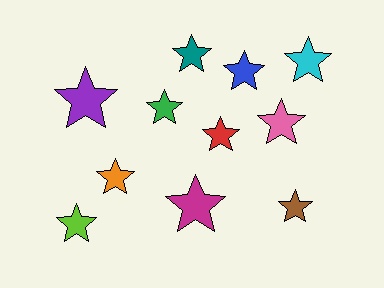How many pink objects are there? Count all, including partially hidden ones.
There is 1 pink object.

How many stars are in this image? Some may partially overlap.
There are 11 stars.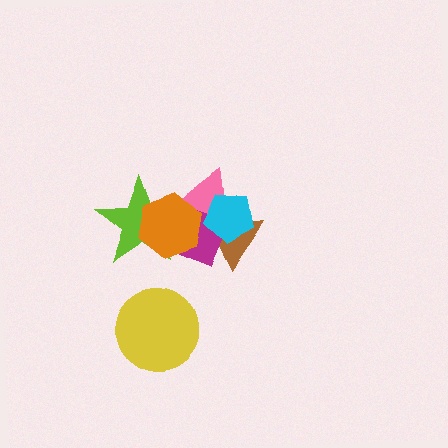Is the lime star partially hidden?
Yes, it is partially covered by another shape.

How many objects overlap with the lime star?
2 objects overlap with the lime star.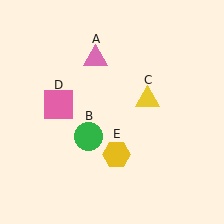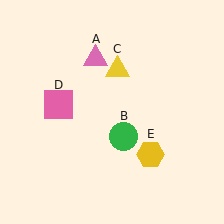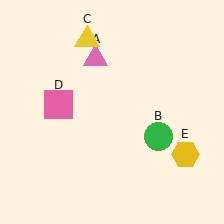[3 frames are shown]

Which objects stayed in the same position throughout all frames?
Pink triangle (object A) and pink square (object D) remained stationary.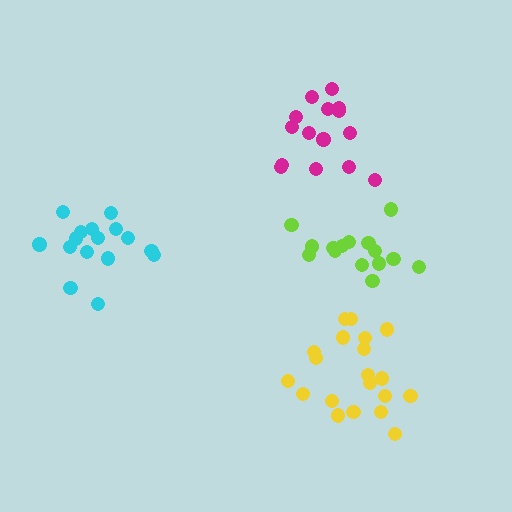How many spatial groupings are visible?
There are 4 spatial groupings.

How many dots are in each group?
Group 1: 20 dots, Group 2: 16 dots, Group 3: 15 dots, Group 4: 15 dots (66 total).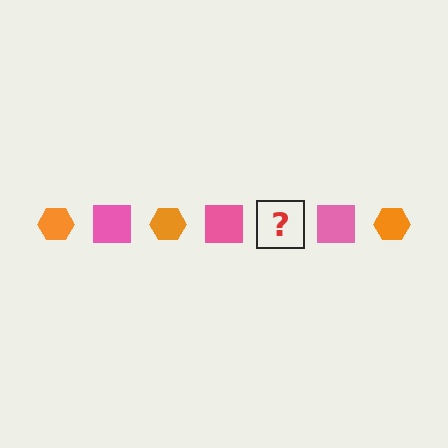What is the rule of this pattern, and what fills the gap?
The rule is that the pattern alternates between orange hexagon and pink square. The gap should be filled with an orange hexagon.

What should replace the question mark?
The question mark should be replaced with an orange hexagon.